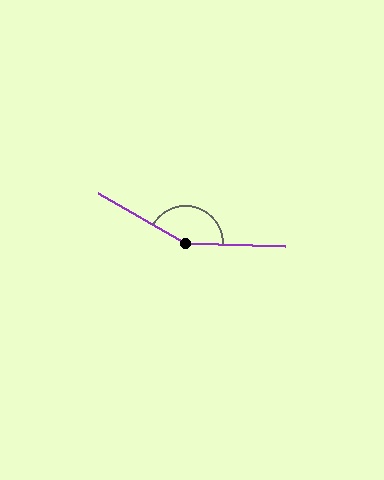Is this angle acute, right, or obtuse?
It is obtuse.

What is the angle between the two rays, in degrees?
Approximately 151 degrees.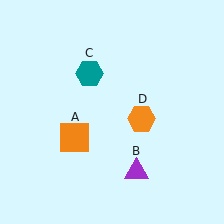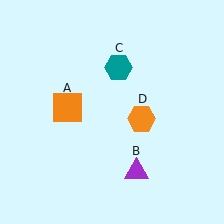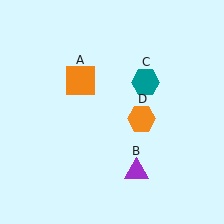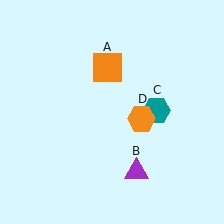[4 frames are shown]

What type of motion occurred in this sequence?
The orange square (object A), teal hexagon (object C) rotated clockwise around the center of the scene.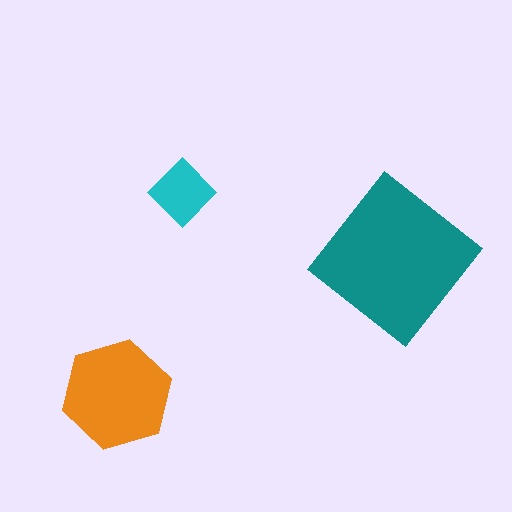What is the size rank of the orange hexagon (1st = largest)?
2nd.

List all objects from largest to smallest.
The teal diamond, the orange hexagon, the cyan diamond.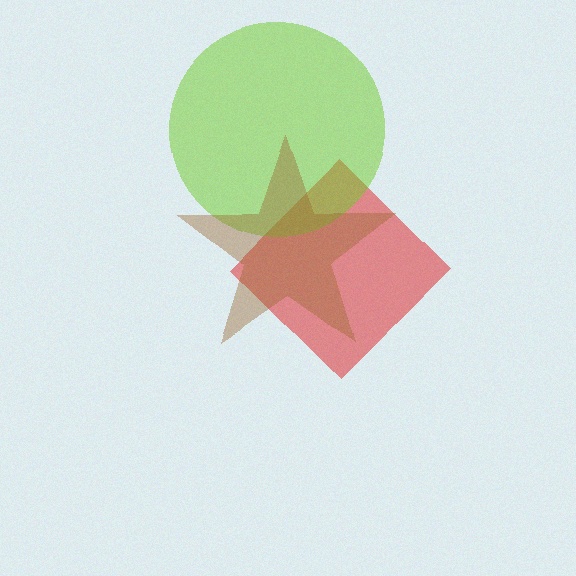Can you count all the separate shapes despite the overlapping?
Yes, there are 3 separate shapes.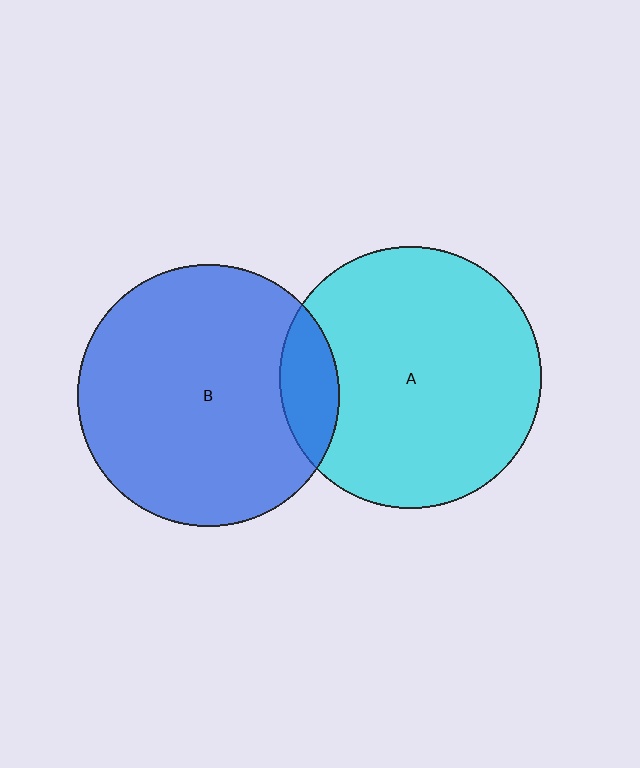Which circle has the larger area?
Circle A (cyan).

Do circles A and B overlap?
Yes.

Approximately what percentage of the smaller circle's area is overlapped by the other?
Approximately 15%.